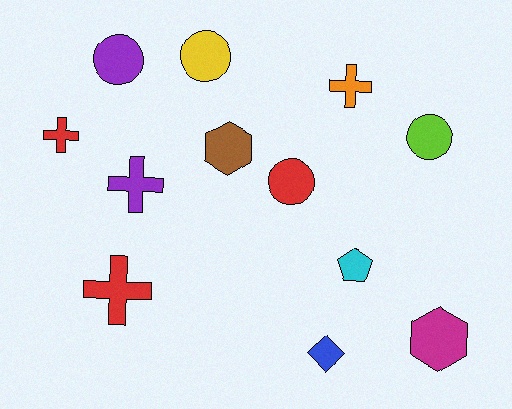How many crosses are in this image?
There are 4 crosses.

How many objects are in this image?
There are 12 objects.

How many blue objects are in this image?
There is 1 blue object.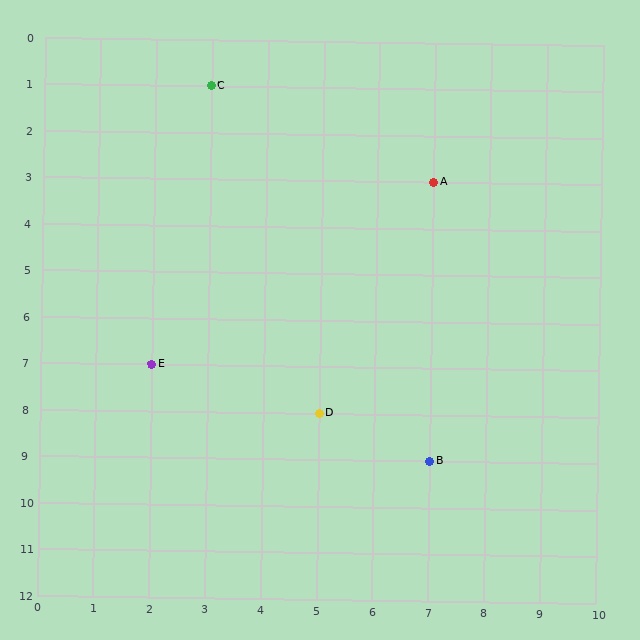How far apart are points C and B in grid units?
Points C and B are 4 columns and 8 rows apart (about 8.9 grid units diagonally).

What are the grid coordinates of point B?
Point B is at grid coordinates (7, 9).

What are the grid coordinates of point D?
Point D is at grid coordinates (5, 8).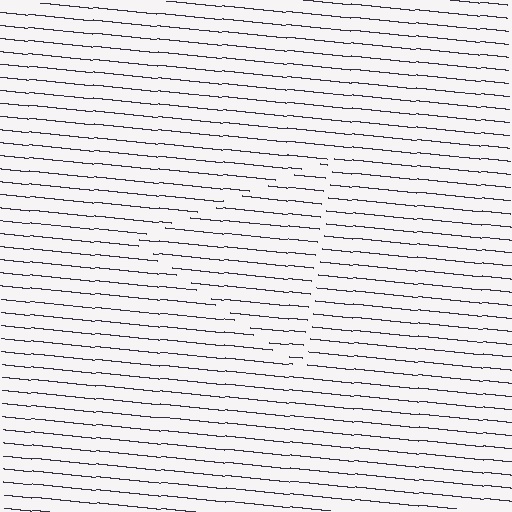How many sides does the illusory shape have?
3 sides — the line-ends trace a triangle.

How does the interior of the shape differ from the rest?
The interior of the shape contains the same grating, shifted by half a period — the contour is defined by the phase discontinuity where line-ends from the inner and outer gratings abut.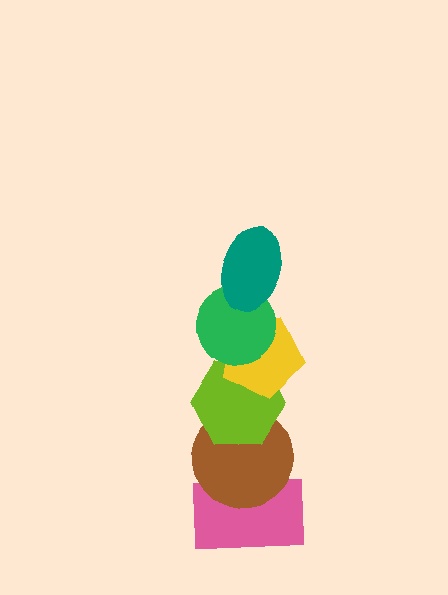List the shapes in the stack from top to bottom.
From top to bottom: the teal ellipse, the green circle, the yellow pentagon, the lime hexagon, the brown circle, the pink rectangle.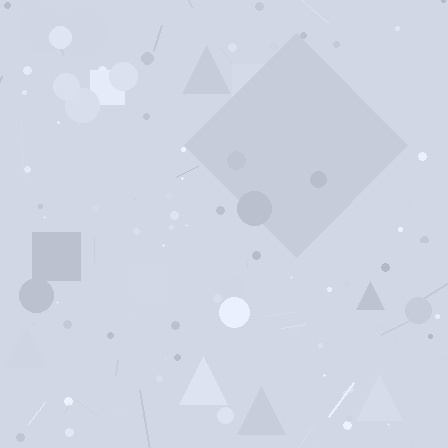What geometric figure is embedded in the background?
A diamond is embedded in the background.